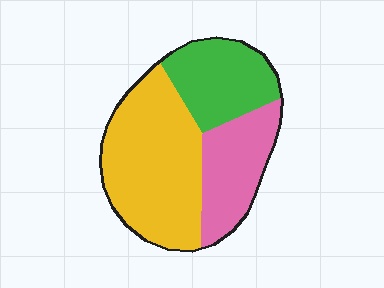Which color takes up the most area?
Yellow, at roughly 50%.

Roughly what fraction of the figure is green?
Green covers about 25% of the figure.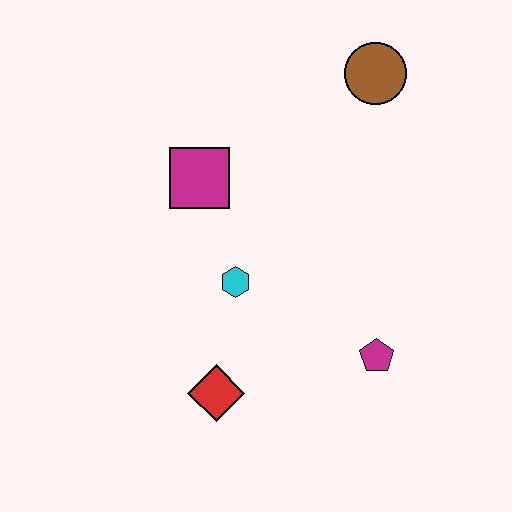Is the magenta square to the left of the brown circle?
Yes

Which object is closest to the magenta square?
The cyan hexagon is closest to the magenta square.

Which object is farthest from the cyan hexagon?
The brown circle is farthest from the cyan hexagon.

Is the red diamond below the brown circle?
Yes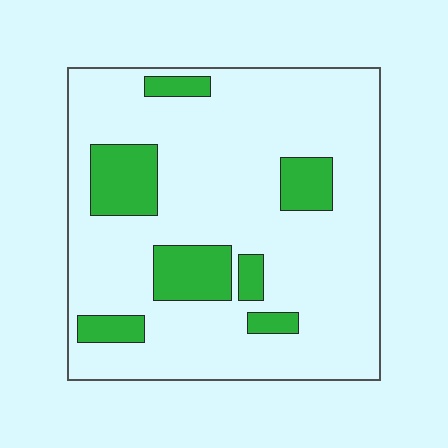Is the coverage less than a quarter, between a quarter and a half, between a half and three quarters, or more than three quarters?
Less than a quarter.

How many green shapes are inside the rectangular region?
7.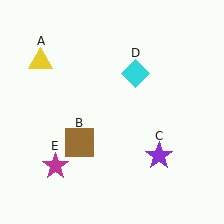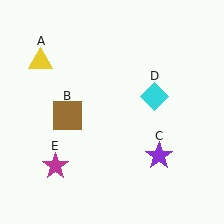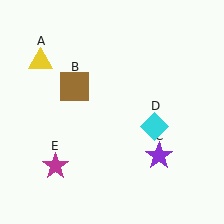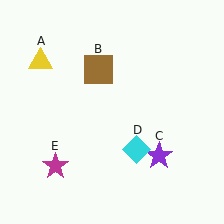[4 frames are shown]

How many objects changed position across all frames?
2 objects changed position: brown square (object B), cyan diamond (object D).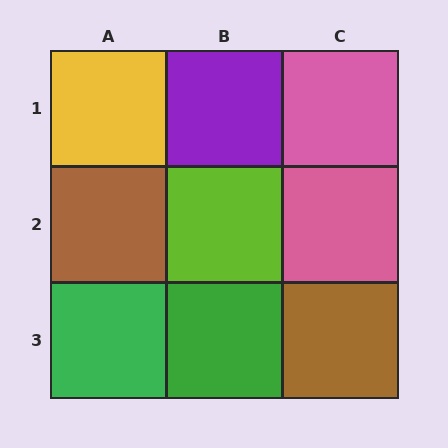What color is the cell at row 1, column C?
Pink.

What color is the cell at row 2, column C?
Pink.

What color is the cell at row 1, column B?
Purple.